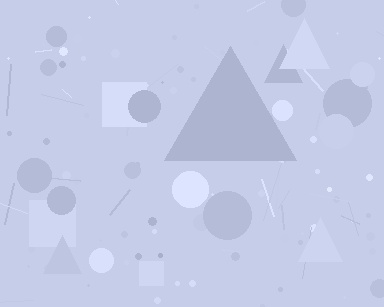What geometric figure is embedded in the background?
A triangle is embedded in the background.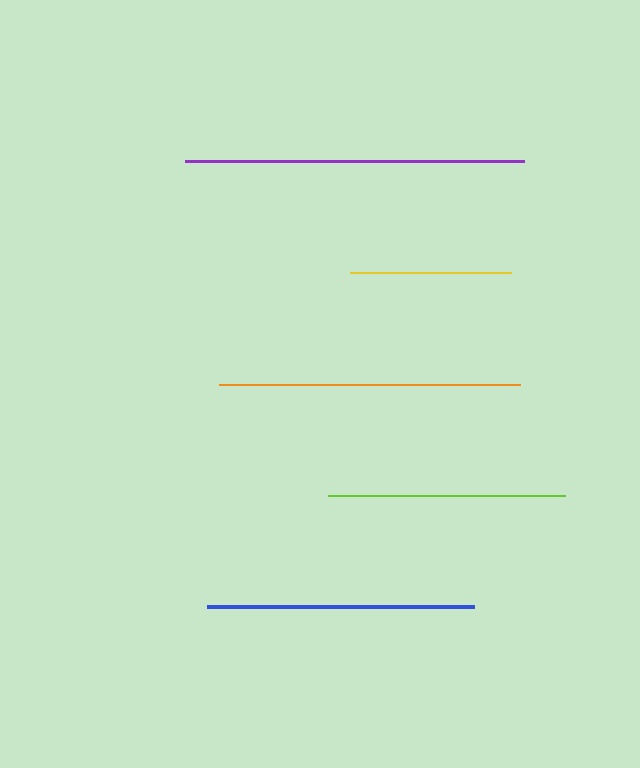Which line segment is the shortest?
The yellow line is the shortest at approximately 161 pixels.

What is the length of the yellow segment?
The yellow segment is approximately 161 pixels long.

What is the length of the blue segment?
The blue segment is approximately 267 pixels long.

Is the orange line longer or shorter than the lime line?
The orange line is longer than the lime line.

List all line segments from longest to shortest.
From longest to shortest: purple, orange, blue, lime, yellow.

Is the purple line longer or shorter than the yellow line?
The purple line is longer than the yellow line.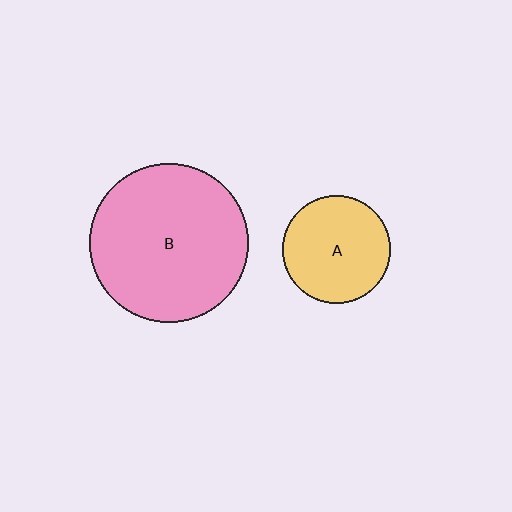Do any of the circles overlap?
No, none of the circles overlap.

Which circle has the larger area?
Circle B (pink).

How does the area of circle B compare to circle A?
Approximately 2.2 times.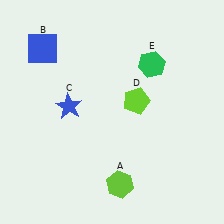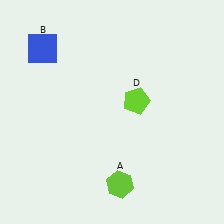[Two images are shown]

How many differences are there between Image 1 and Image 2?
There are 2 differences between the two images.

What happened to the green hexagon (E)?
The green hexagon (E) was removed in Image 2. It was in the top-right area of Image 1.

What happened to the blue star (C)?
The blue star (C) was removed in Image 2. It was in the top-left area of Image 1.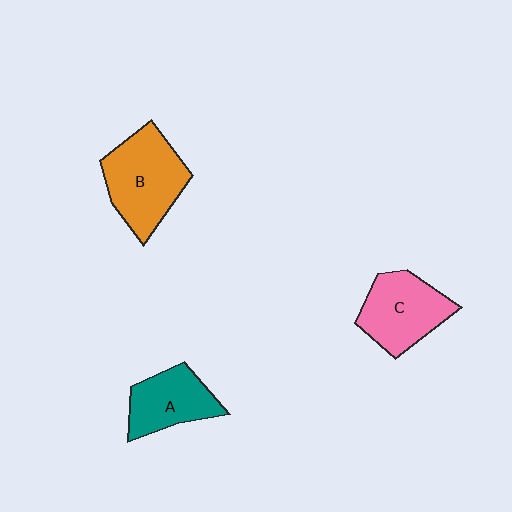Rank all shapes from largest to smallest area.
From largest to smallest: B (orange), C (pink), A (teal).